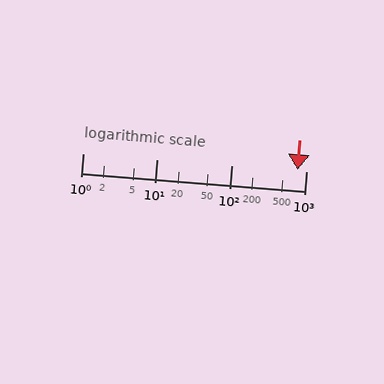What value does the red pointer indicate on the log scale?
The pointer indicates approximately 770.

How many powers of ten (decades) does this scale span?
The scale spans 3 decades, from 1 to 1000.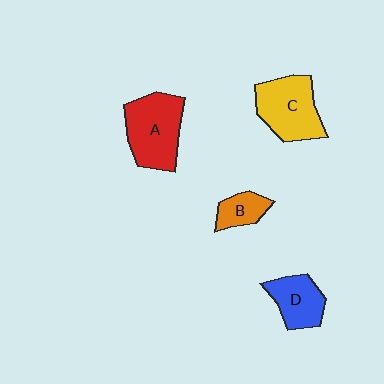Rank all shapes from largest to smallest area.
From largest to smallest: A (red), C (yellow), D (blue), B (orange).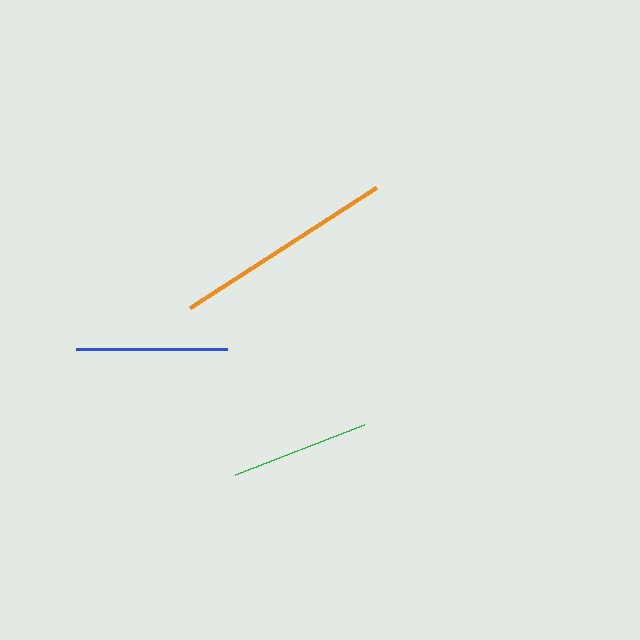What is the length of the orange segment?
The orange segment is approximately 221 pixels long.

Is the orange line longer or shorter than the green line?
The orange line is longer than the green line.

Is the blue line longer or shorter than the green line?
The blue line is longer than the green line.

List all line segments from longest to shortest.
From longest to shortest: orange, blue, green.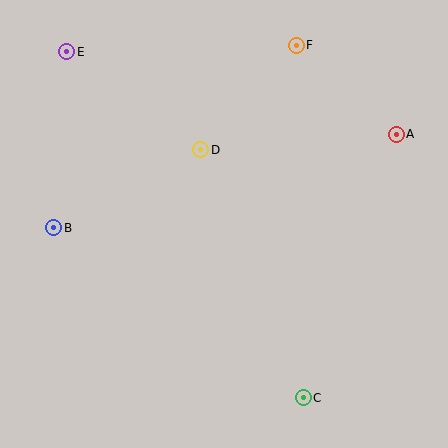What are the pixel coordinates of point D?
Point D is at (201, 150).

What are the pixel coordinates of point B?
Point B is at (54, 228).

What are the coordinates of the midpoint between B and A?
The midpoint between B and A is at (225, 181).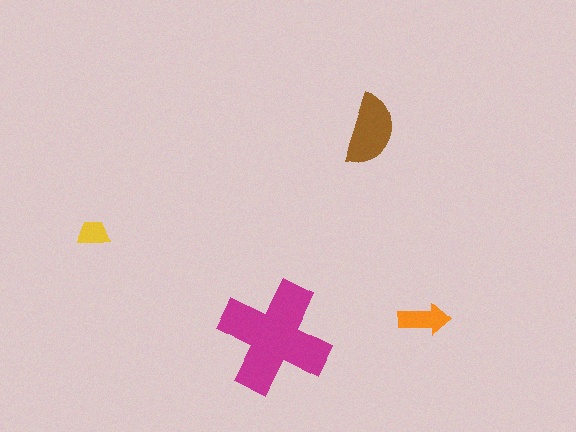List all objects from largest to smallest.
The magenta cross, the brown semicircle, the orange arrow, the yellow trapezoid.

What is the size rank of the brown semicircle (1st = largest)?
2nd.